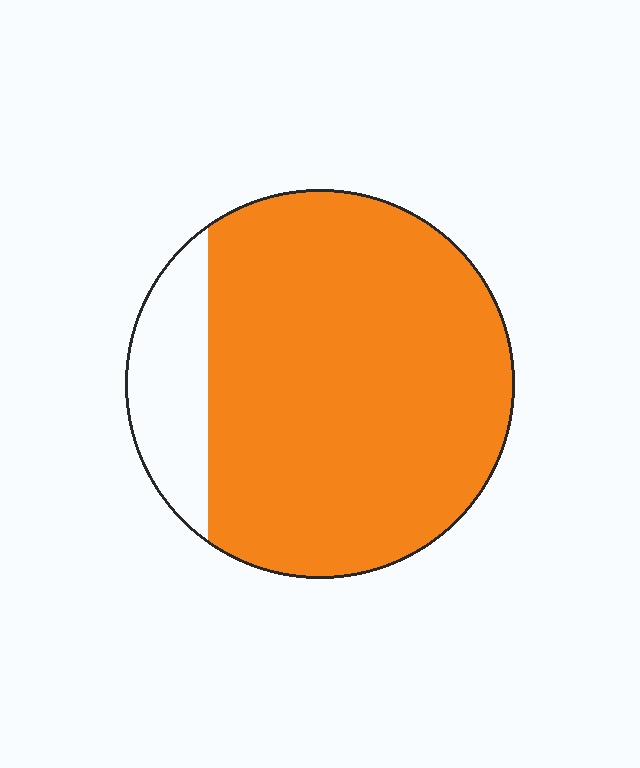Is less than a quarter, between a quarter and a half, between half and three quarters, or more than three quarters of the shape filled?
More than three quarters.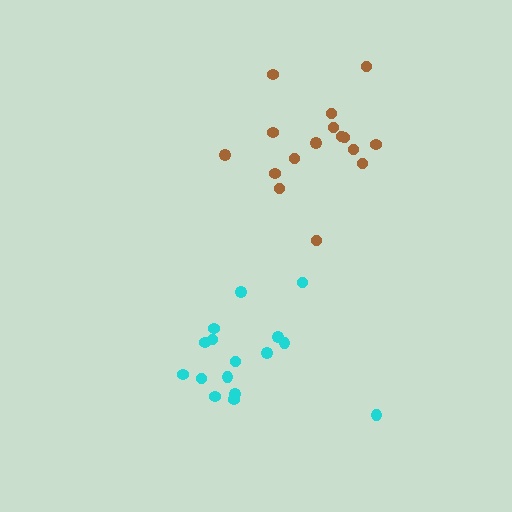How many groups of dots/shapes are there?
There are 2 groups.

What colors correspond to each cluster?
The clusters are colored: cyan, brown.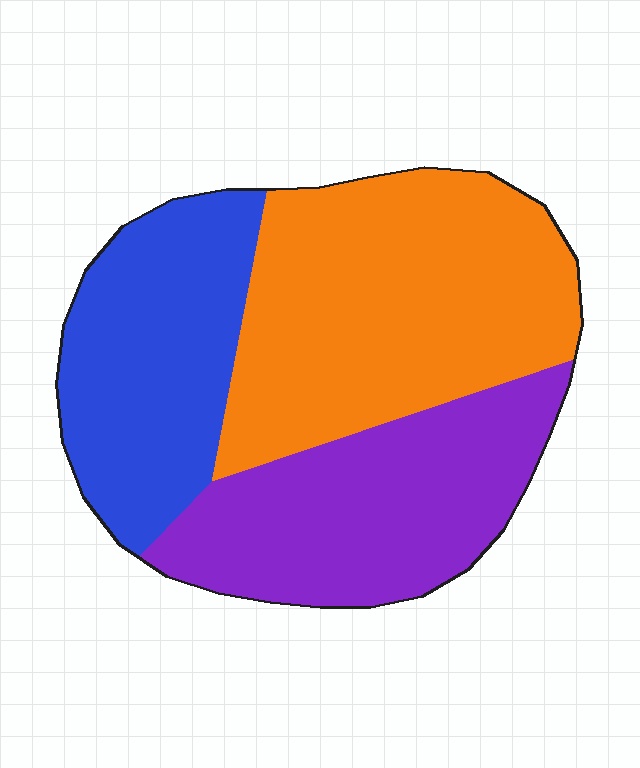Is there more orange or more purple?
Orange.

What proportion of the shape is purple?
Purple covers roughly 30% of the shape.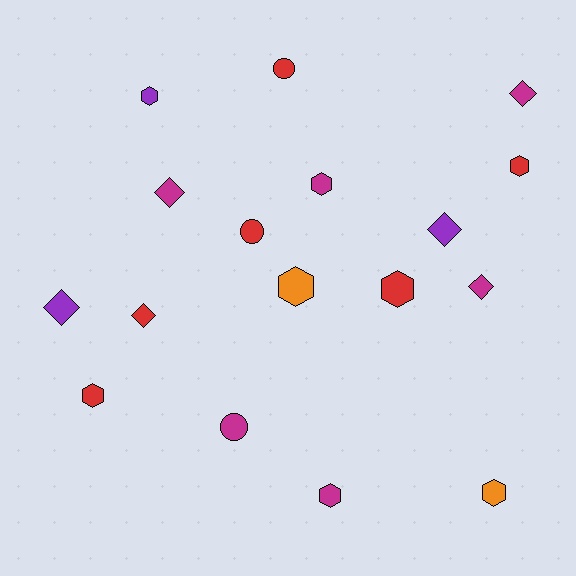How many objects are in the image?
There are 17 objects.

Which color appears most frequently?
Red, with 6 objects.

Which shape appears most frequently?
Hexagon, with 8 objects.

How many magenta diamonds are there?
There are 3 magenta diamonds.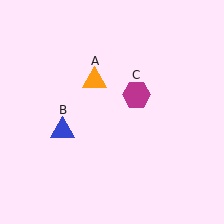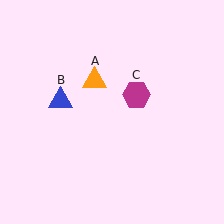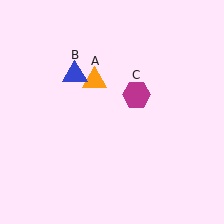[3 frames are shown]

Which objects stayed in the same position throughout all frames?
Orange triangle (object A) and magenta hexagon (object C) remained stationary.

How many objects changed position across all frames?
1 object changed position: blue triangle (object B).